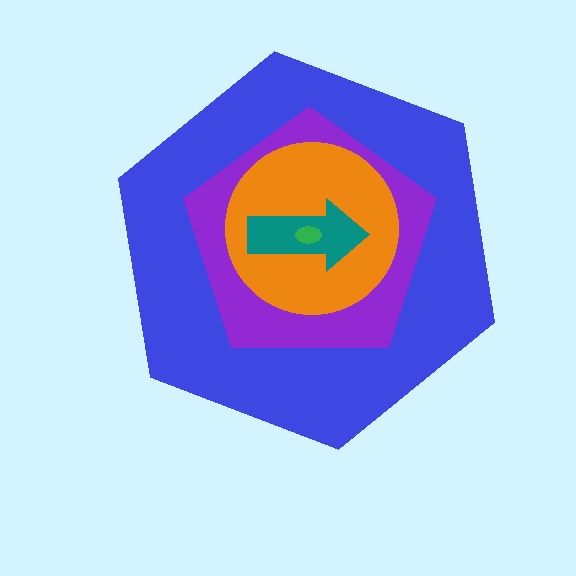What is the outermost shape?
The blue hexagon.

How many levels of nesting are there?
5.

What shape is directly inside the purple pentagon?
The orange circle.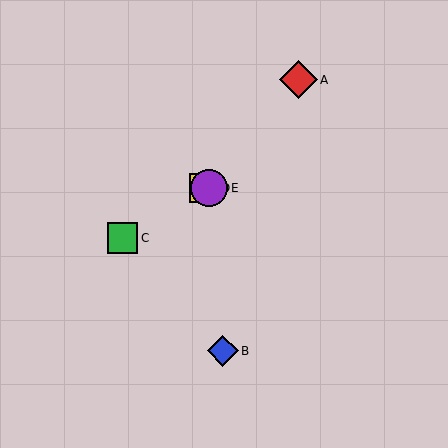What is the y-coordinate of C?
Object C is at y≈238.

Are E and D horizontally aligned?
Yes, both are at y≈188.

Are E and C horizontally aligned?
No, E is at y≈188 and C is at y≈238.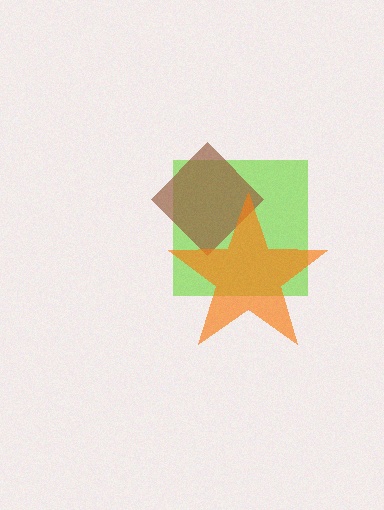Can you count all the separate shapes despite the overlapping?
Yes, there are 3 separate shapes.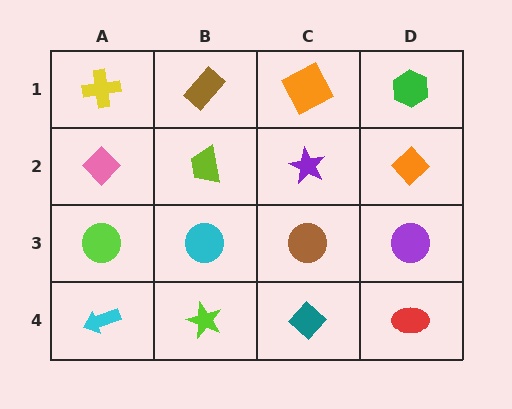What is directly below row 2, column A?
A lime circle.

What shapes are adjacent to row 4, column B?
A cyan circle (row 3, column B), a cyan arrow (row 4, column A), a teal diamond (row 4, column C).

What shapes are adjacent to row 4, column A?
A lime circle (row 3, column A), a lime star (row 4, column B).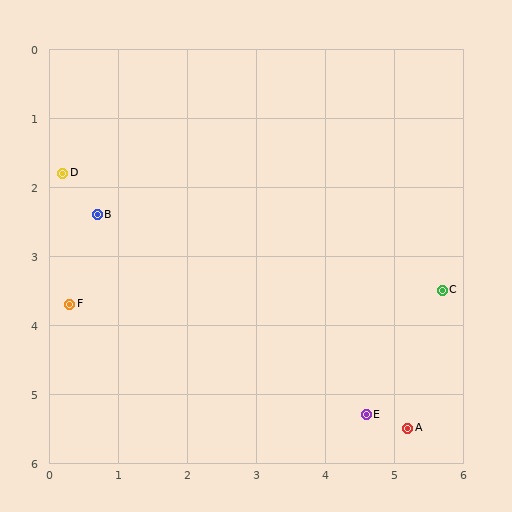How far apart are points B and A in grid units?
Points B and A are about 5.5 grid units apart.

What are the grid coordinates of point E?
Point E is at approximately (4.6, 5.3).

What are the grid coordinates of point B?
Point B is at approximately (0.7, 2.4).